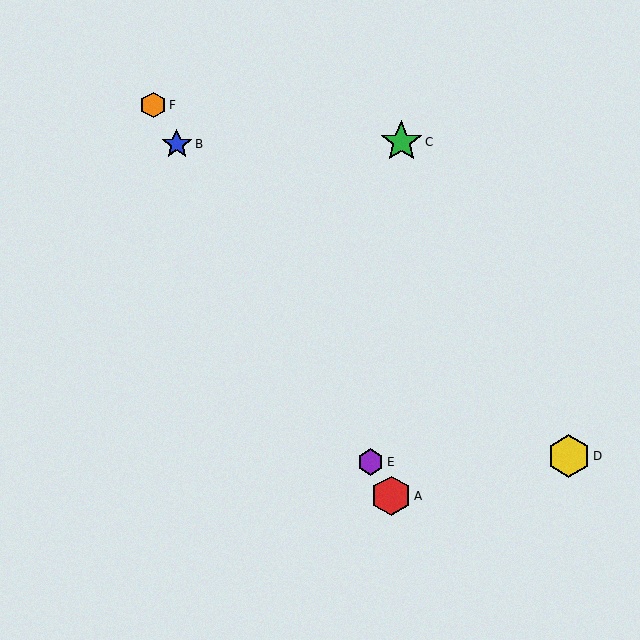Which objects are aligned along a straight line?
Objects A, B, E, F are aligned along a straight line.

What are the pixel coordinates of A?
Object A is at (391, 496).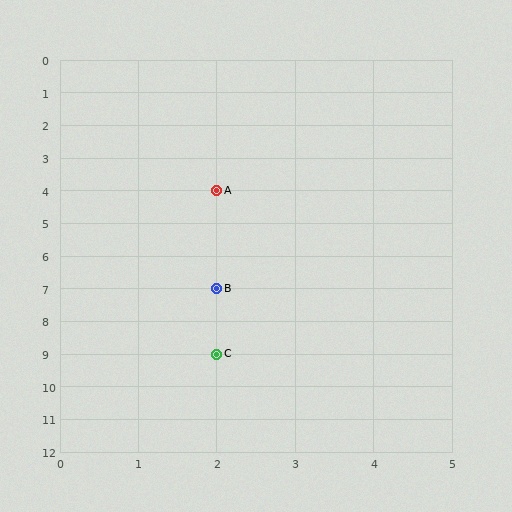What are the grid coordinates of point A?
Point A is at grid coordinates (2, 4).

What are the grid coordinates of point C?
Point C is at grid coordinates (2, 9).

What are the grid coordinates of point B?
Point B is at grid coordinates (2, 7).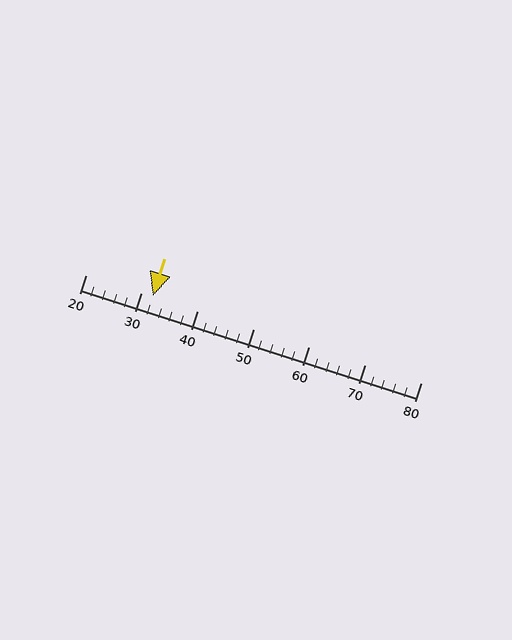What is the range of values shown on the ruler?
The ruler shows values from 20 to 80.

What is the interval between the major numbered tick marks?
The major tick marks are spaced 10 units apart.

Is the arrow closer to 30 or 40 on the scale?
The arrow is closer to 30.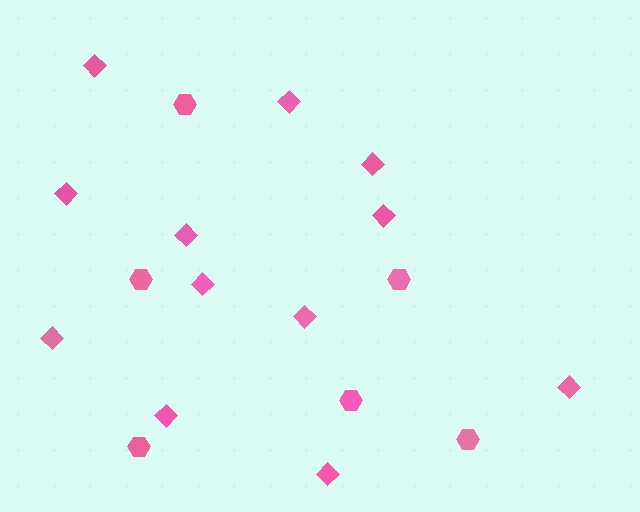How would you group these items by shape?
There are 2 groups: one group of hexagons (6) and one group of diamonds (12).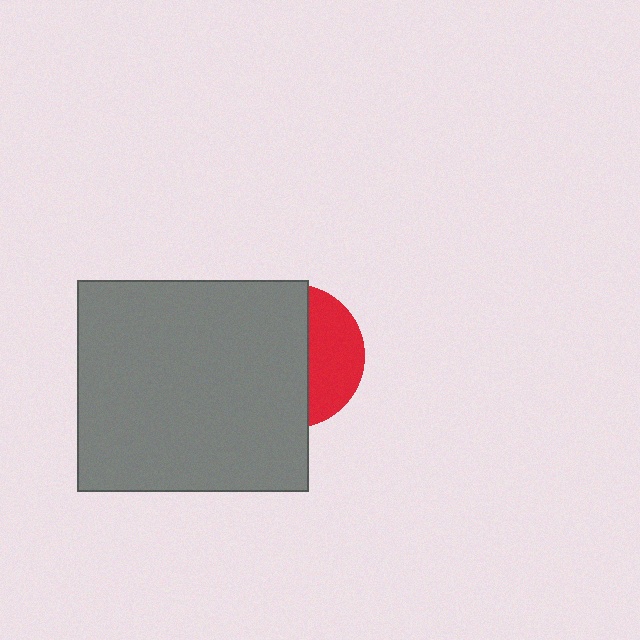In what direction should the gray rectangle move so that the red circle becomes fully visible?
The gray rectangle should move left. That is the shortest direction to clear the overlap and leave the red circle fully visible.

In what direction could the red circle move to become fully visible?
The red circle could move right. That would shift it out from behind the gray rectangle entirely.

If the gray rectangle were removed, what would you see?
You would see the complete red circle.